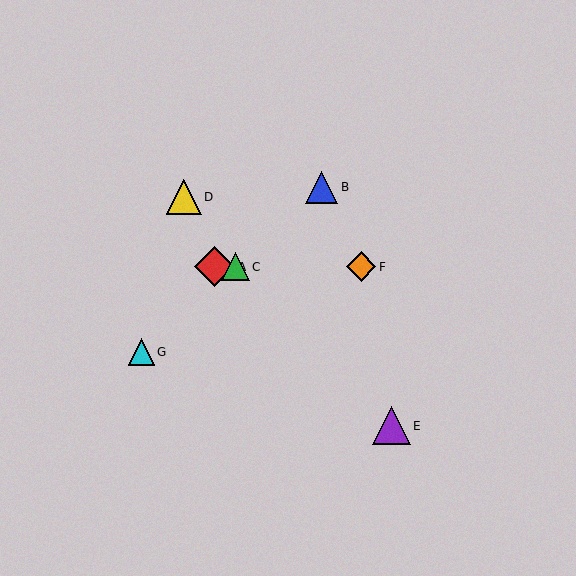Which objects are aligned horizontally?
Objects A, C, F are aligned horizontally.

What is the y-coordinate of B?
Object B is at y≈187.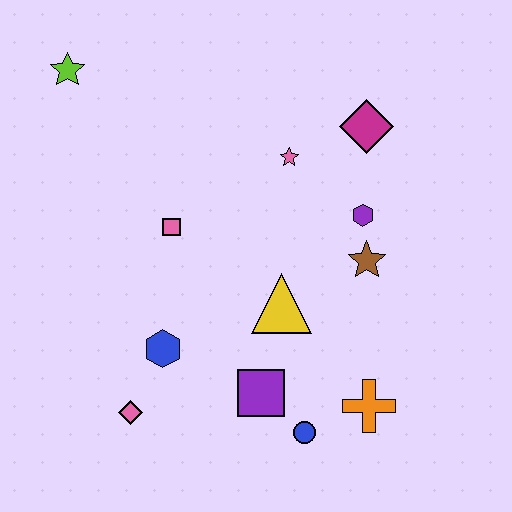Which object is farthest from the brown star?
The lime star is farthest from the brown star.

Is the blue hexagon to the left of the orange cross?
Yes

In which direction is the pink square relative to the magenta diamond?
The pink square is to the left of the magenta diamond.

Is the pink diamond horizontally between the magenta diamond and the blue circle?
No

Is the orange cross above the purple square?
No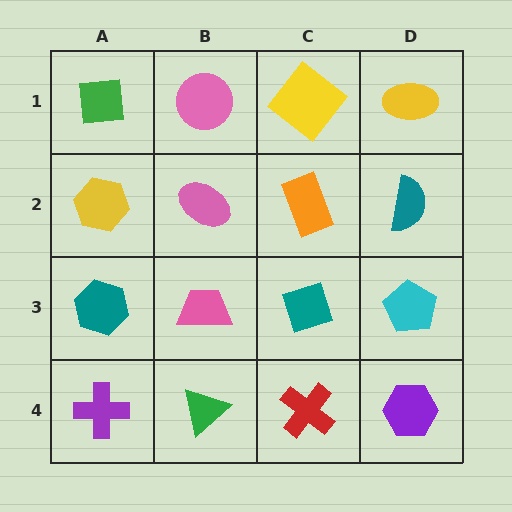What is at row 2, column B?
A pink ellipse.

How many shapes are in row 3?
4 shapes.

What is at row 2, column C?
An orange rectangle.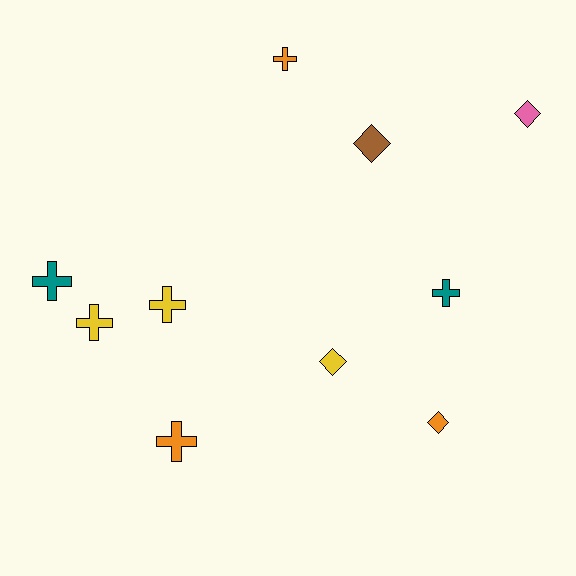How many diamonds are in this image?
There are 4 diamonds.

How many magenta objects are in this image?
There are no magenta objects.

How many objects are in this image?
There are 10 objects.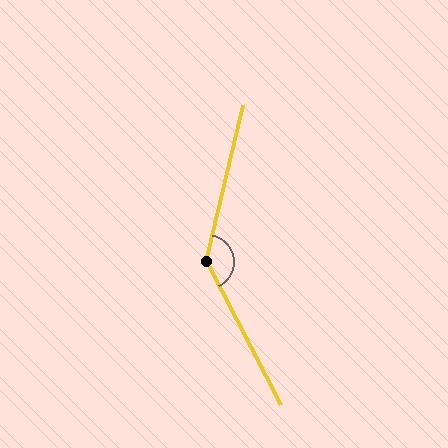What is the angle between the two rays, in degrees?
Approximately 140 degrees.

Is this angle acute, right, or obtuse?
It is obtuse.